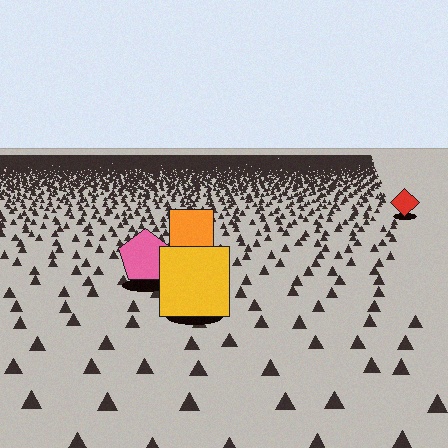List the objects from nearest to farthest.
From nearest to farthest: the yellow square, the pink pentagon, the orange square, the red diamond.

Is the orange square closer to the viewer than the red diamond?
Yes. The orange square is closer — you can tell from the texture gradient: the ground texture is coarser near it.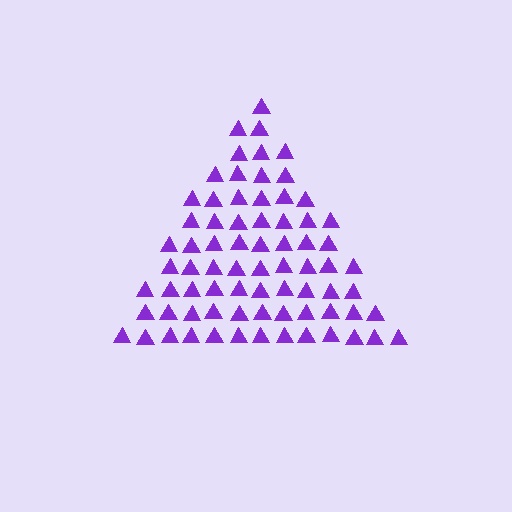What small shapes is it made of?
It is made of small triangles.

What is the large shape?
The large shape is a triangle.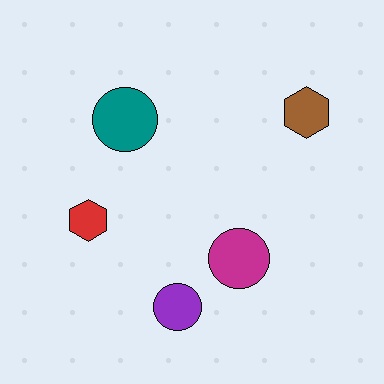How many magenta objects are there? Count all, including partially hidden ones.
There is 1 magenta object.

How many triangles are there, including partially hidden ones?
There are no triangles.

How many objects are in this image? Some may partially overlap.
There are 5 objects.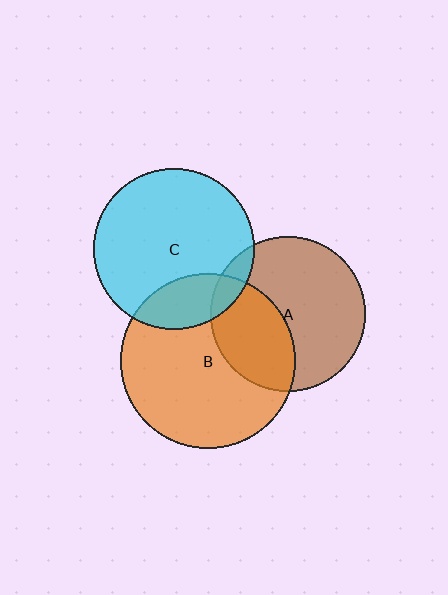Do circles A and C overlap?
Yes.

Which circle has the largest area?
Circle B (orange).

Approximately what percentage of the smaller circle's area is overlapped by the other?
Approximately 10%.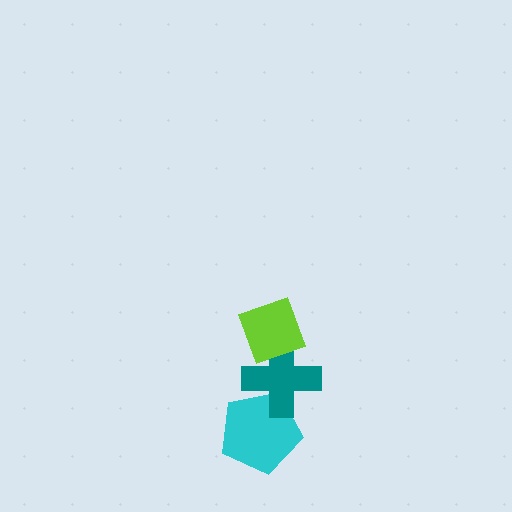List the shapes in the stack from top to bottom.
From top to bottom: the lime diamond, the teal cross, the cyan pentagon.